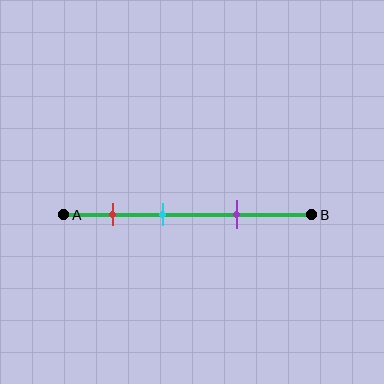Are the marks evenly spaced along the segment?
Yes, the marks are approximately evenly spaced.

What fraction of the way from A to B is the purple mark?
The purple mark is approximately 70% (0.7) of the way from A to B.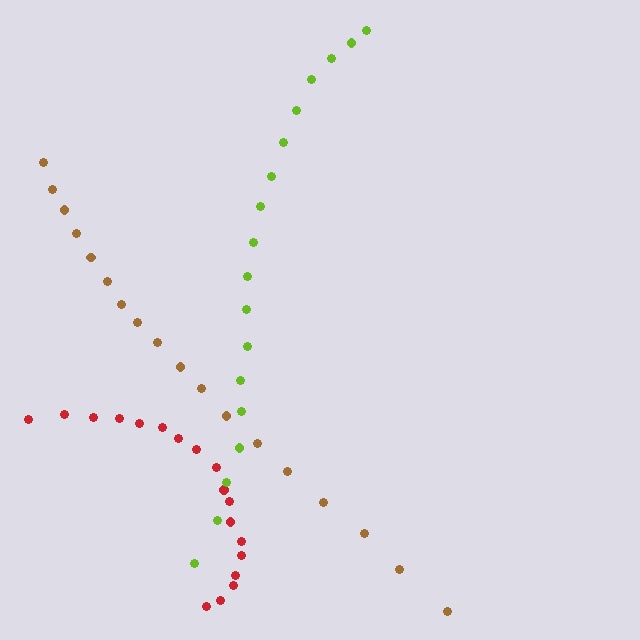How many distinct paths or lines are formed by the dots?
There are 3 distinct paths.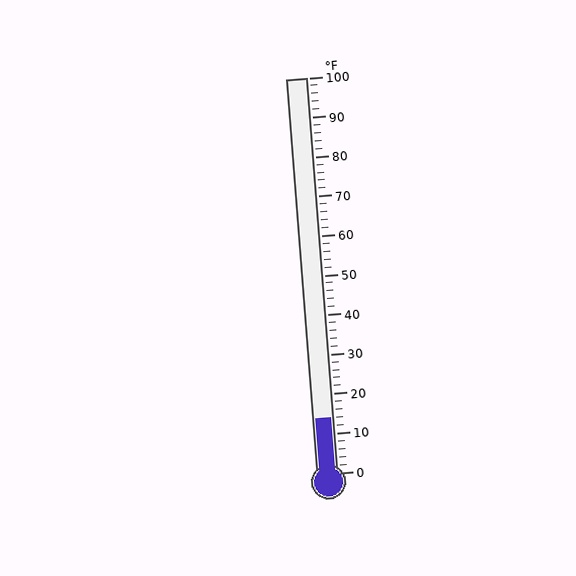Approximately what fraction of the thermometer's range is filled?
The thermometer is filled to approximately 15% of its range.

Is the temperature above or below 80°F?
The temperature is below 80°F.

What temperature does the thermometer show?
The thermometer shows approximately 14°F.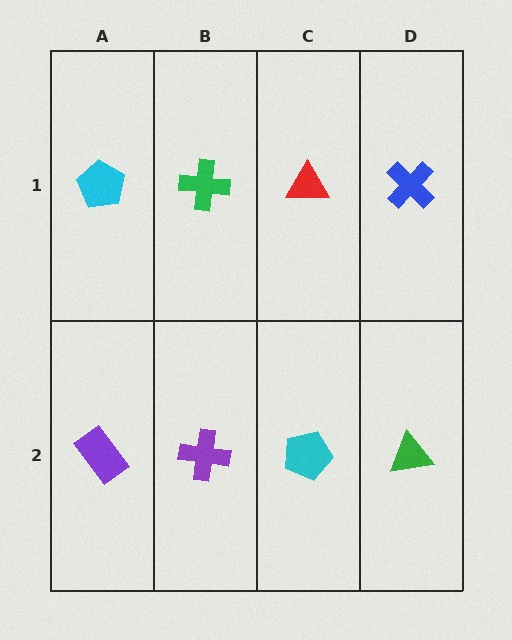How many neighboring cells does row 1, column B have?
3.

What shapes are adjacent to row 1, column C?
A cyan pentagon (row 2, column C), a green cross (row 1, column B), a blue cross (row 1, column D).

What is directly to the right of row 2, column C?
A green triangle.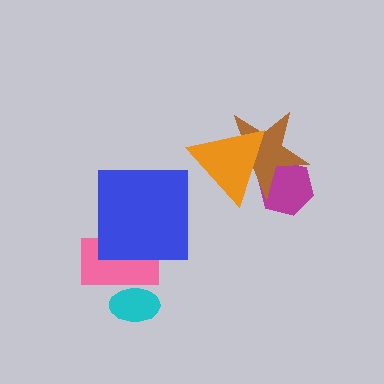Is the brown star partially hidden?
Yes, it is partially covered by another shape.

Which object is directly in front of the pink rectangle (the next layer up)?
The cyan ellipse is directly in front of the pink rectangle.